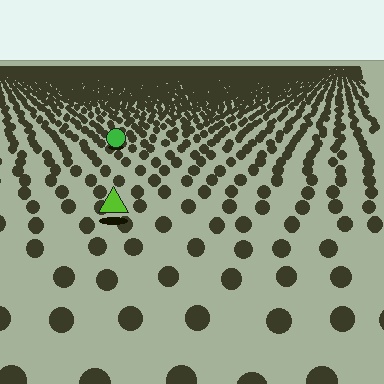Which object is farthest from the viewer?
The green circle is farthest from the viewer. It appears smaller and the ground texture around it is denser.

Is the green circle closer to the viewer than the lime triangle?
No. The lime triangle is closer — you can tell from the texture gradient: the ground texture is coarser near it.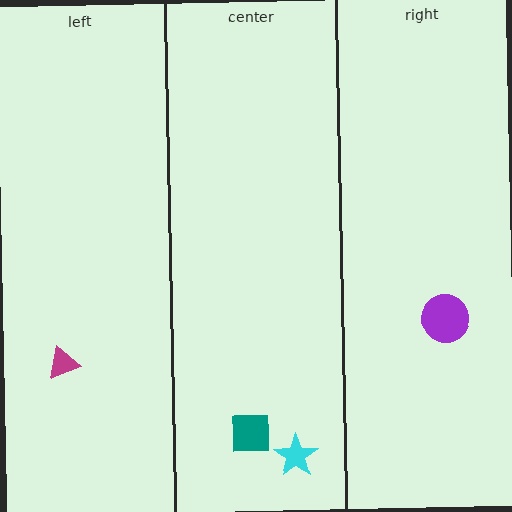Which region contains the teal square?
The center region.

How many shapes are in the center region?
2.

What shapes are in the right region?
The purple circle.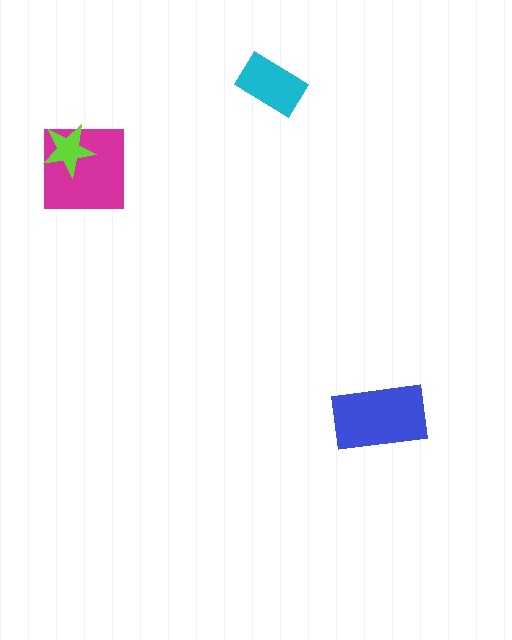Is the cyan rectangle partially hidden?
No, no other shape covers it.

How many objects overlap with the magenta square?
1 object overlaps with the magenta square.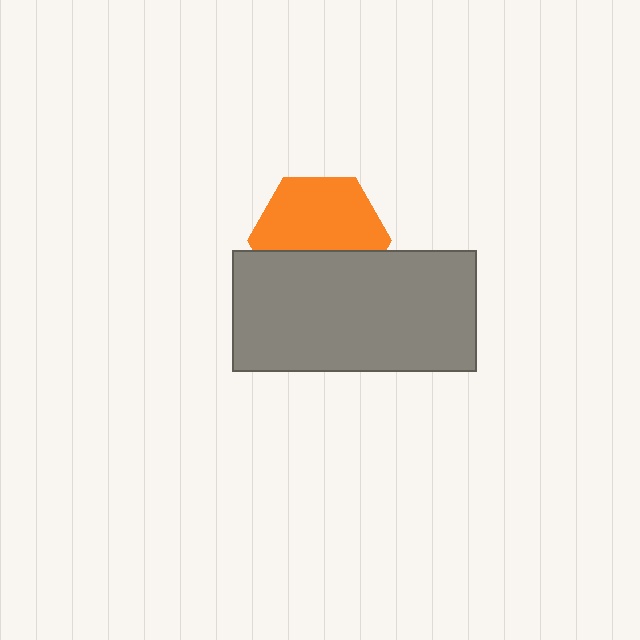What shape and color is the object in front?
The object in front is a gray rectangle.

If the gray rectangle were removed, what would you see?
You would see the complete orange hexagon.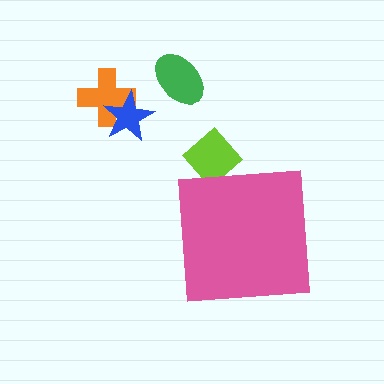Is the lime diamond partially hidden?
Yes, the lime diamond is partially hidden behind the pink square.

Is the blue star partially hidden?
No, the blue star is fully visible.